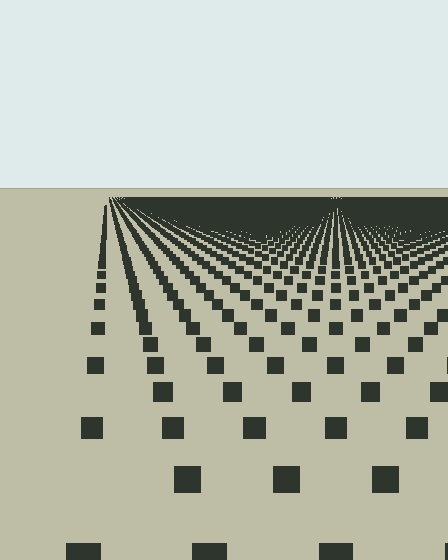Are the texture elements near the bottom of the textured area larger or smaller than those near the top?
Larger. Near the bottom, elements are closer to the viewer and appear at a bigger on-screen size.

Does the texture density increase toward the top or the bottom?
Density increases toward the top.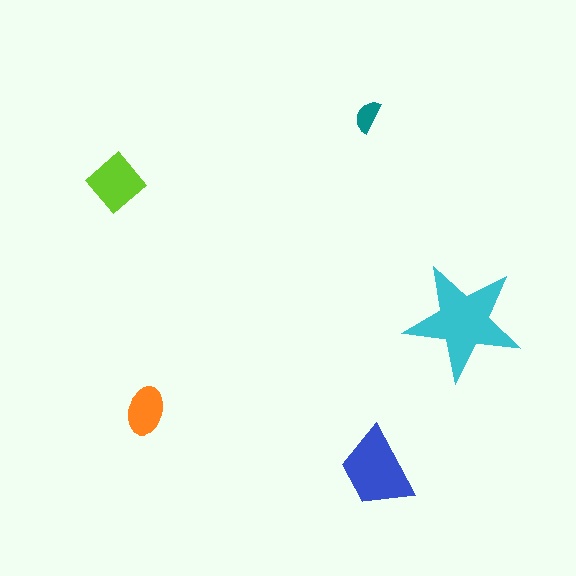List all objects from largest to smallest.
The cyan star, the blue trapezoid, the lime diamond, the orange ellipse, the teal semicircle.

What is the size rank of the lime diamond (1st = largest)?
3rd.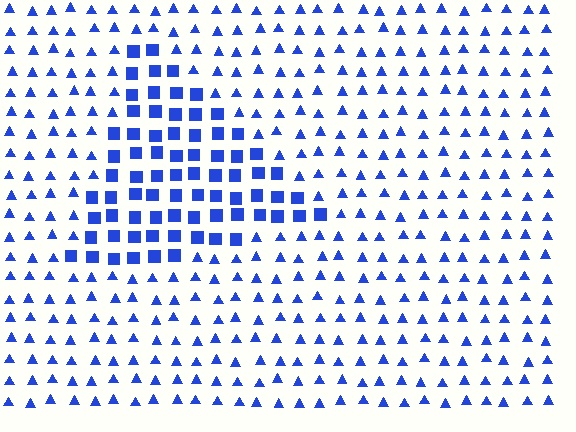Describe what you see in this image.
The image is filled with small blue elements arranged in a uniform grid. A triangle-shaped region contains squares, while the surrounding area contains triangles. The boundary is defined purely by the change in element shape.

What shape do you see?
I see a triangle.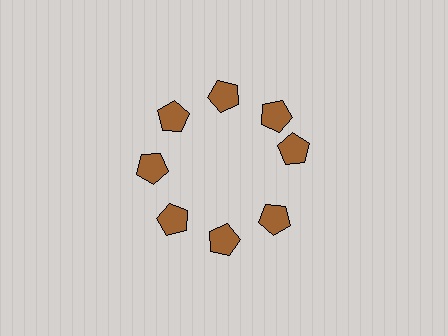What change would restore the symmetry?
The symmetry would be restored by rotating it back into even spacing with its neighbors so that all 8 pentagons sit at equal angles and equal distance from the center.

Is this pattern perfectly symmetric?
No. The 8 brown pentagons are arranged in a ring, but one element near the 3 o'clock position is rotated out of alignment along the ring, breaking the 8-fold rotational symmetry.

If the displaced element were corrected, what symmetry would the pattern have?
It would have 8-fold rotational symmetry — the pattern would map onto itself every 45 degrees.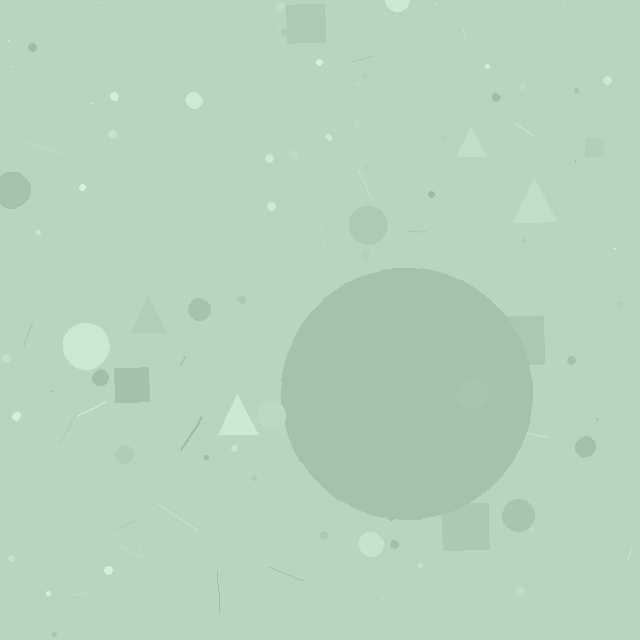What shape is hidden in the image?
A circle is hidden in the image.